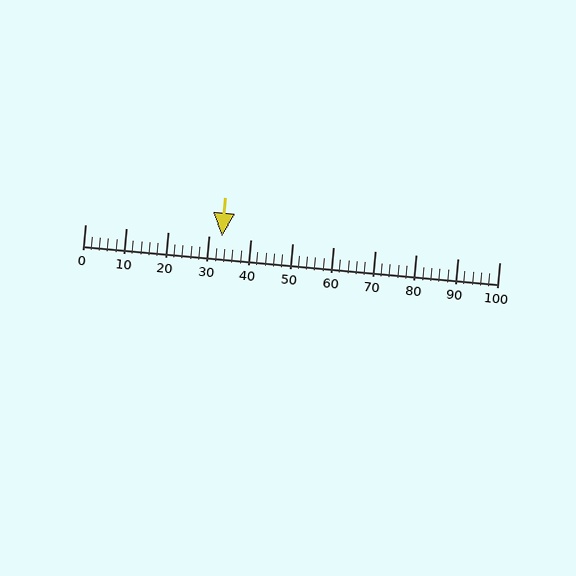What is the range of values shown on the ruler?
The ruler shows values from 0 to 100.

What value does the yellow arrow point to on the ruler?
The yellow arrow points to approximately 33.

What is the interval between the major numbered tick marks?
The major tick marks are spaced 10 units apart.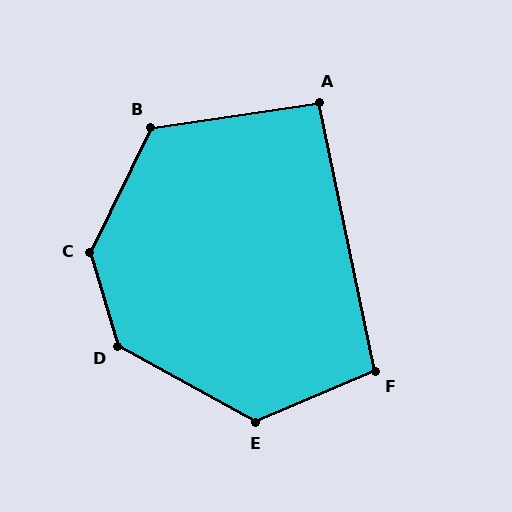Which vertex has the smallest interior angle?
A, at approximately 93 degrees.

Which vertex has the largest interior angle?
C, at approximately 138 degrees.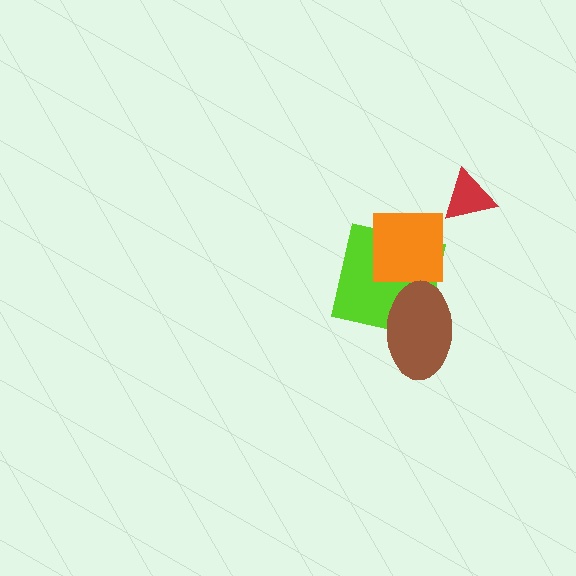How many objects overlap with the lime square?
2 objects overlap with the lime square.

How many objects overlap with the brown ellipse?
1 object overlaps with the brown ellipse.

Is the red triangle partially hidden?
No, no other shape covers it.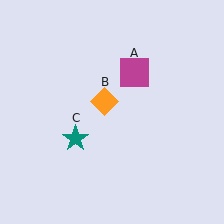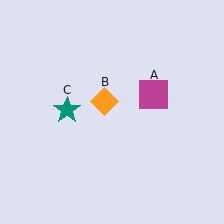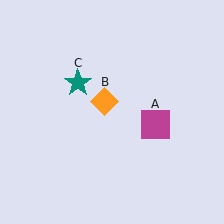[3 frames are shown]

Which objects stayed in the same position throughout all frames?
Orange diamond (object B) remained stationary.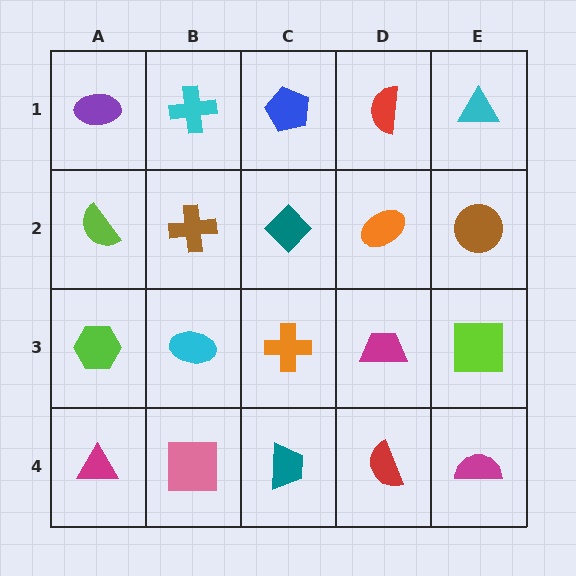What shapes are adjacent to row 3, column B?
A brown cross (row 2, column B), a pink square (row 4, column B), a lime hexagon (row 3, column A), an orange cross (row 3, column C).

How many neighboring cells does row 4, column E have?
2.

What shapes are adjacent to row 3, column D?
An orange ellipse (row 2, column D), a red semicircle (row 4, column D), an orange cross (row 3, column C), a lime square (row 3, column E).